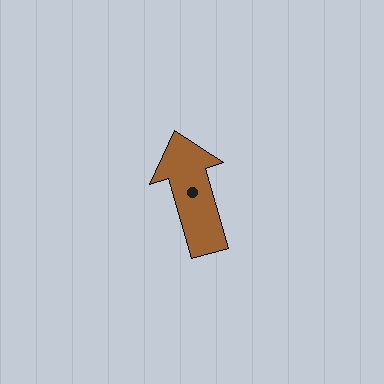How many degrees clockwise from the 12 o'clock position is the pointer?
Approximately 344 degrees.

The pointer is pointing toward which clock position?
Roughly 11 o'clock.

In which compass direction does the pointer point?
North.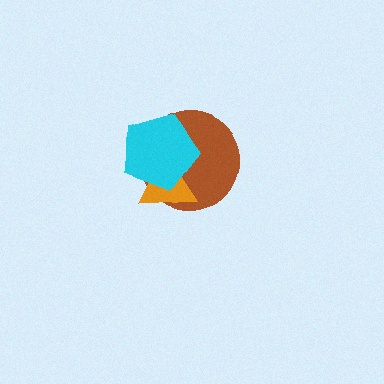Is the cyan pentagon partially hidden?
No, no other shape covers it.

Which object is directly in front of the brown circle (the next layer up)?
The orange triangle is directly in front of the brown circle.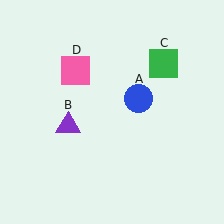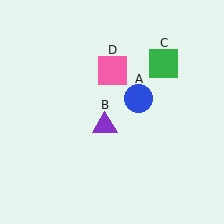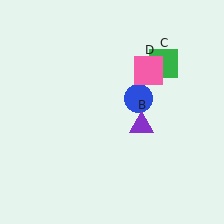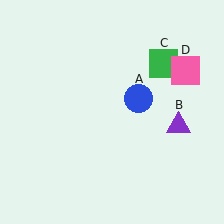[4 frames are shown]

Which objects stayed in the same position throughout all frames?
Blue circle (object A) and green square (object C) remained stationary.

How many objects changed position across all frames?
2 objects changed position: purple triangle (object B), pink square (object D).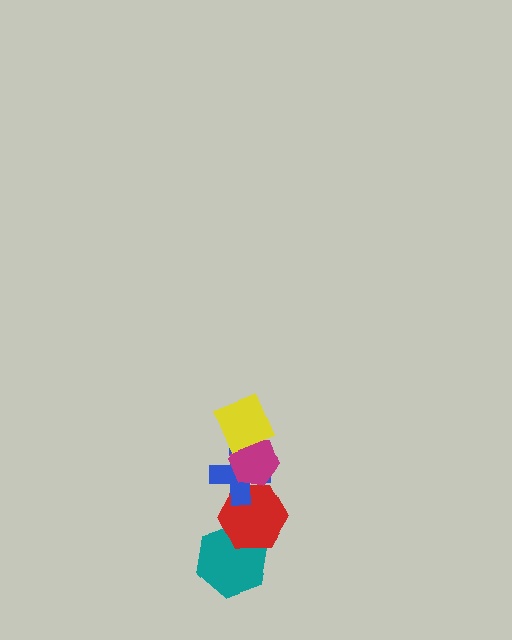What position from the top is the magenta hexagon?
The magenta hexagon is 2nd from the top.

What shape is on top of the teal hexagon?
The red hexagon is on top of the teal hexagon.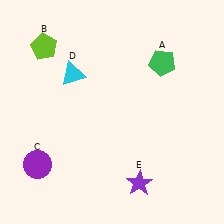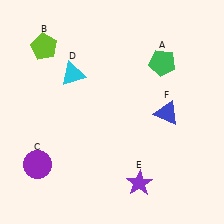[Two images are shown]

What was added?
A blue triangle (F) was added in Image 2.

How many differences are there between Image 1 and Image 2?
There is 1 difference between the two images.